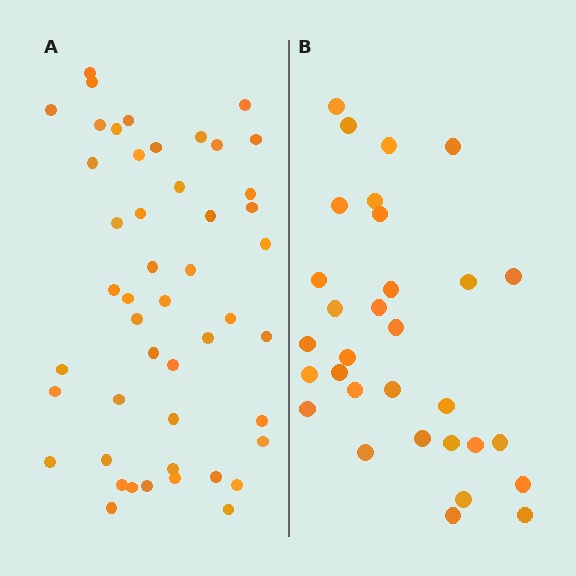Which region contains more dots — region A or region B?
Region A (the left region) has more dots.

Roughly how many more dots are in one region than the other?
Region A has approximately 15 more dots than region B.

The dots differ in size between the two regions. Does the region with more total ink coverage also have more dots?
No. Region B has more total ink coverage because its dots are larger, but region A actually contains more individual dots. Total area can be misleading — the number of items is what matters here.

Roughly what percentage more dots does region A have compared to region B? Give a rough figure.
About 55% more.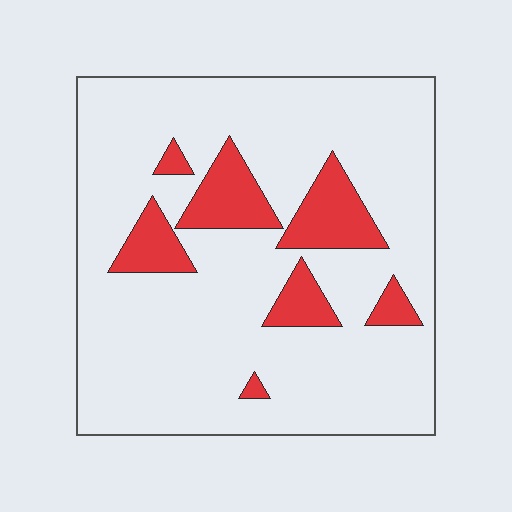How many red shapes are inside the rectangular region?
7.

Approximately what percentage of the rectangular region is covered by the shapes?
Approximately 15%.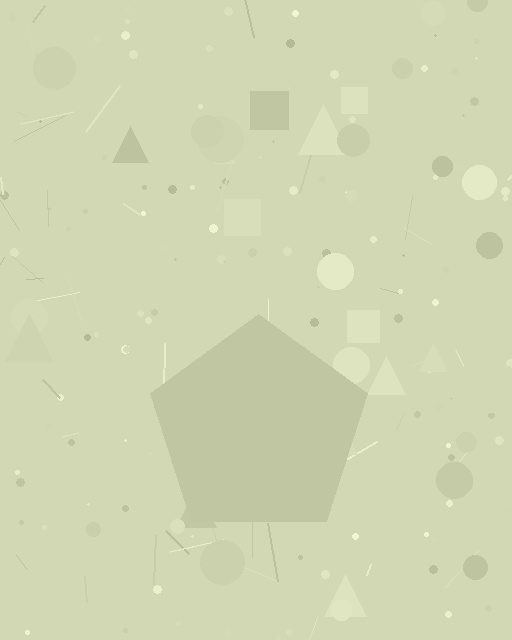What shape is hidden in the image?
A pentagon is hidden in the image.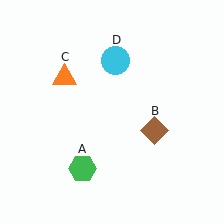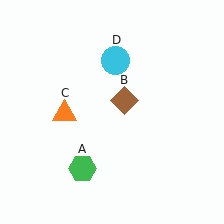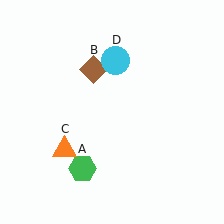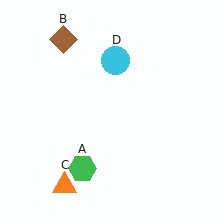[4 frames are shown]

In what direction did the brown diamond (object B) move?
The brown diamond (object B) moved up and to the left.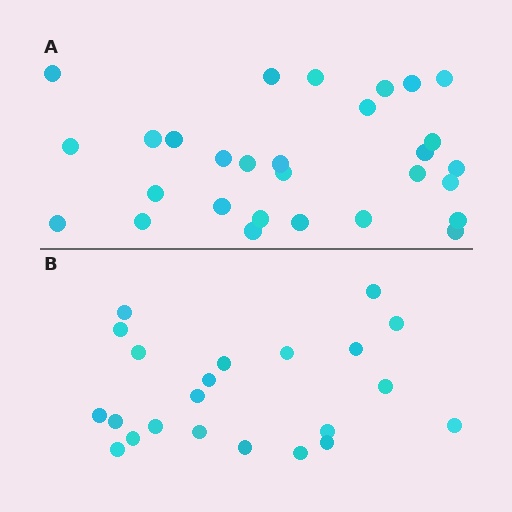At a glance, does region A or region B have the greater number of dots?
Region A (the top region) has more dots.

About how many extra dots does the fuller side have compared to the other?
Region A has roughly 8 or so more dots than region B.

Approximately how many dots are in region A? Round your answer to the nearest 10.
About 30 dots. (The exact count is 29, which rounds to 30.)